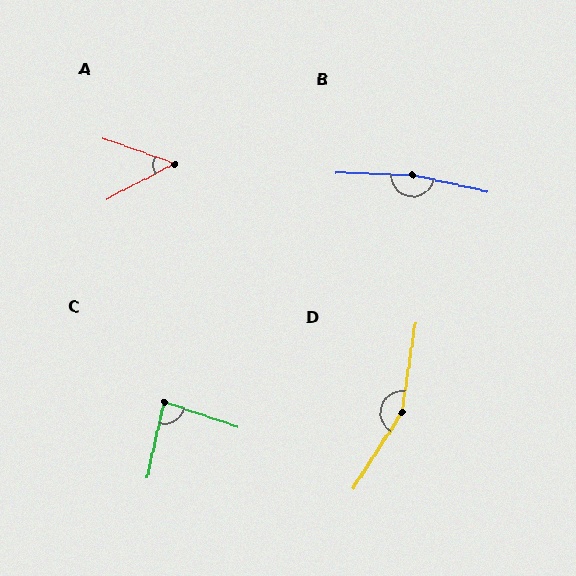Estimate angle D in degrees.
Approximately 156 degrees.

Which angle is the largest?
B, at approximately 168 degrees.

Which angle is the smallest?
A, at approximately 46 degrees.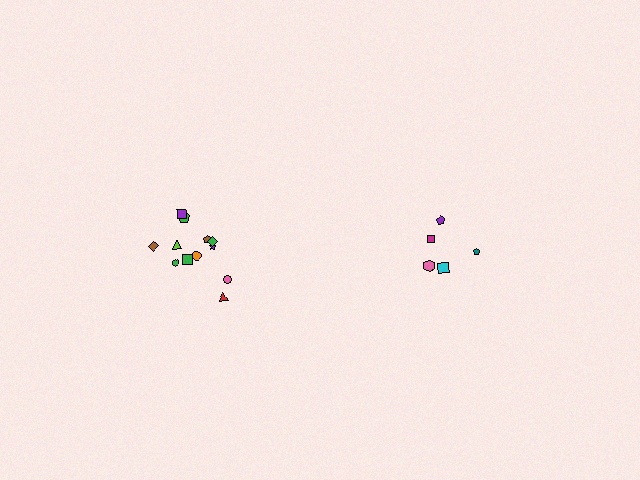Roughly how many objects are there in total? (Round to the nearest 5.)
Roughly 15 objects in total.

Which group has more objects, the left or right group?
The left group.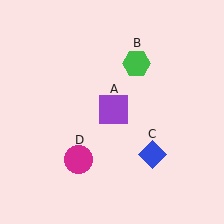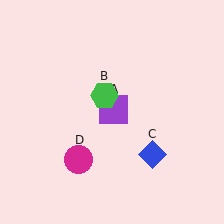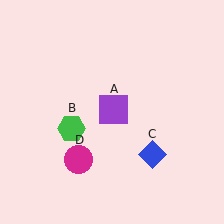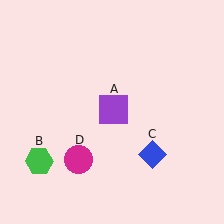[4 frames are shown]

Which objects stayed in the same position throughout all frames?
Purple square (object A) and blue diamond (object C) and magenta circle (object D) remained stationary.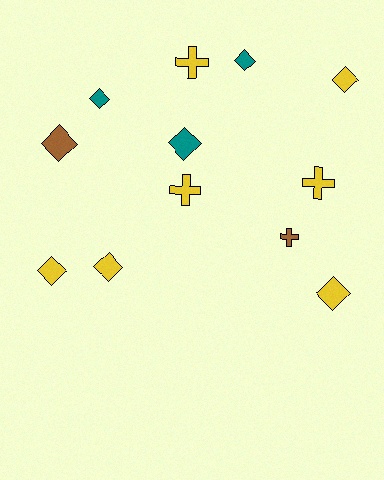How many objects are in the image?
There are 12 objects.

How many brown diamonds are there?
There is 1 brown diamond.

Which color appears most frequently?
Yellow, with 7 objects.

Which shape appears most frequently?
Diamond, with 8 objects.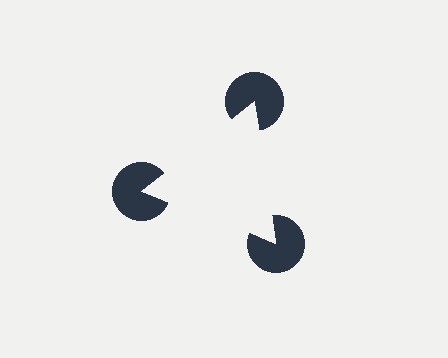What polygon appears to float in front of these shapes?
An illusory triangle — its edges are inferred from the aligned wedge cuts in the pac-man discs, not physically drawn.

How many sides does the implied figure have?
3 sides.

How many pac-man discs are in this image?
There are 3 — one at each vertex of the illusory triangle.